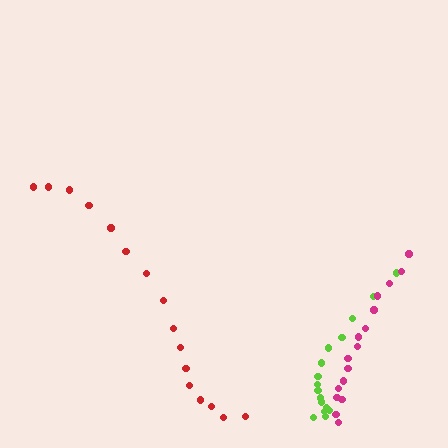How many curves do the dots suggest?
There are 3 distinct paths.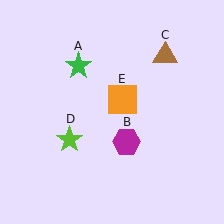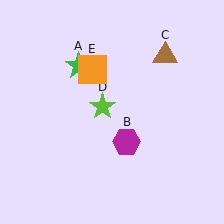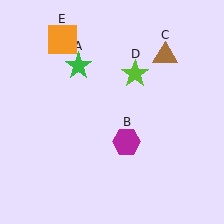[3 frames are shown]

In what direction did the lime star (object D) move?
The lime star (object D) moved up and to the right.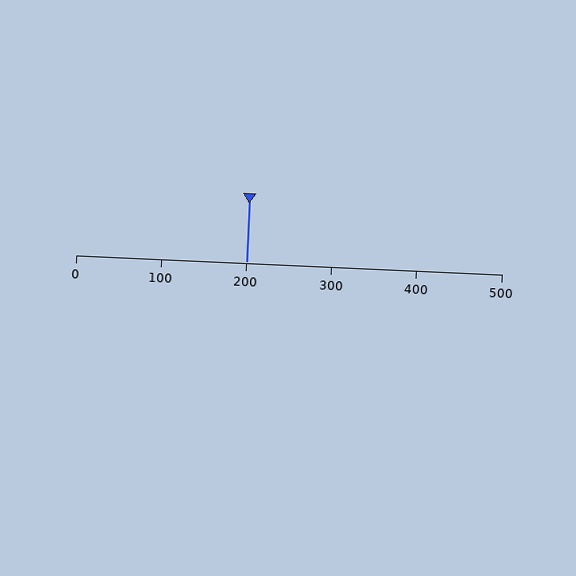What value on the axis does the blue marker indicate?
The marker indicates approximately 200.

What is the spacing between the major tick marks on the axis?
The major ticks are spaced 100 apart.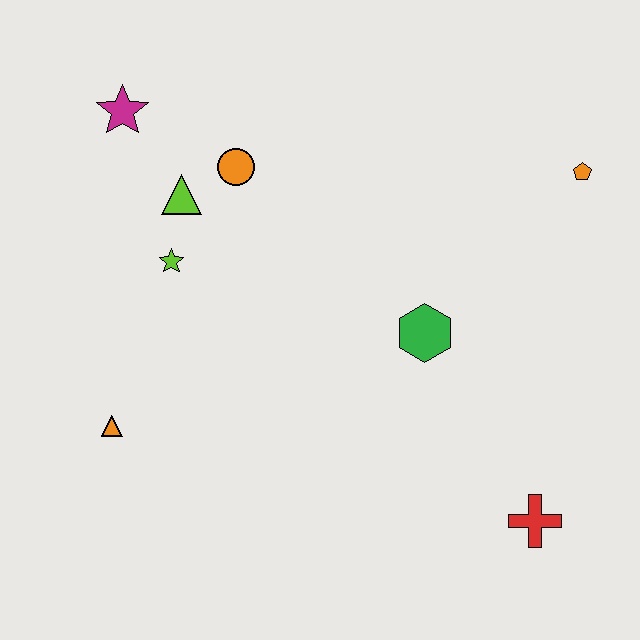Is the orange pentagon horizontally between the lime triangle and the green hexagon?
No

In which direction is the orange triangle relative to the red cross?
The orange triangle is to the left of the red cross.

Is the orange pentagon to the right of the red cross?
Yes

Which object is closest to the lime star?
The lime triangle is closest to the lime star.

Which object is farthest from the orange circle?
The red cross is farthest from the orange circle.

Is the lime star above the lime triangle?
No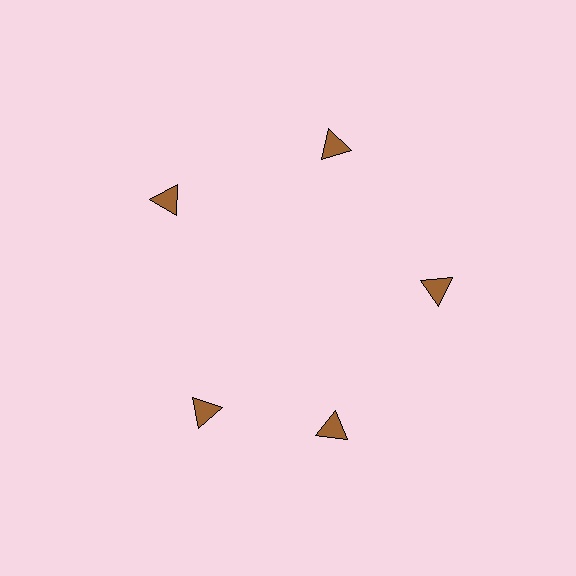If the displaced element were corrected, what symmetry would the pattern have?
It would have 5-fold rotational symmetry — the pattern would map onto itself every 72 degrees.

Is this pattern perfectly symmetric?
No. The 5 brown triangles are arranged in a ring, but one element near the 8 o'clock position is rotated out of alignment along the ring, breaking the 5-fold rotational symmetry.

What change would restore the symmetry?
The symmetry would be restored by rotating it back into even spacing with its neighbors so that all 5 triangles sit at equal angles and equal distance from the center.